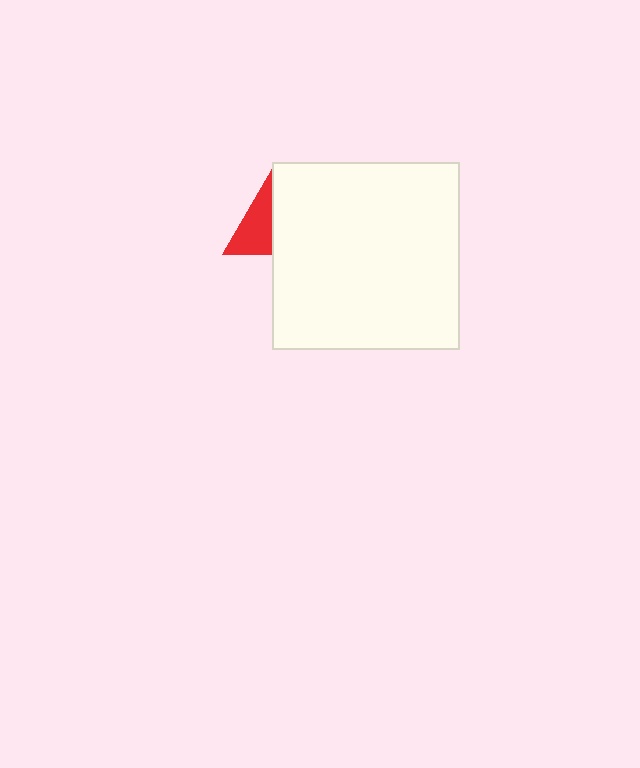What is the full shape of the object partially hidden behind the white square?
The partially hidden object is a red triangle.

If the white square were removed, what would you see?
You would see the complete red triangle.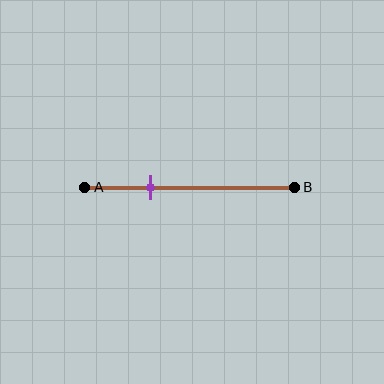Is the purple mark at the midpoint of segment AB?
No, the mark is at about 30% from A, not at the 50% midpoint.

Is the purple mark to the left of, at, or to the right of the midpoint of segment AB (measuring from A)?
The purple mark is to the left of the midpoint of segment AB.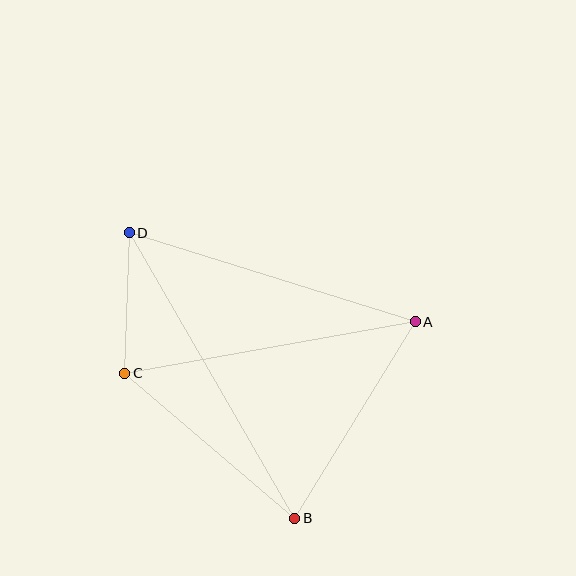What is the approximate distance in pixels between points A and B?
The distance between A and B is approximately 230 pixels.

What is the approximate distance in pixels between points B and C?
The distance between B and C is approximately 223 pixels.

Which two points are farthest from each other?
Points B and D are farthest from each other.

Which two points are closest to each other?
Points C and D are closest to each other.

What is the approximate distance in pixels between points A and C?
The distance between A and C is approximately 295 pixels.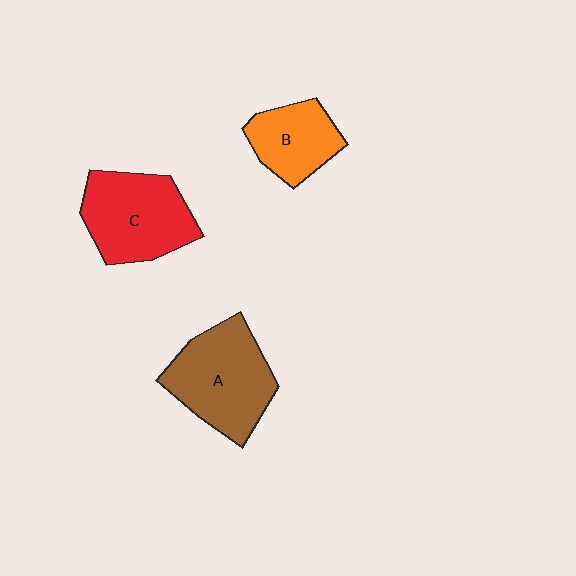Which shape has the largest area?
Shape A (brown).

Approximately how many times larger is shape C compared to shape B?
Approximately 1.5 times.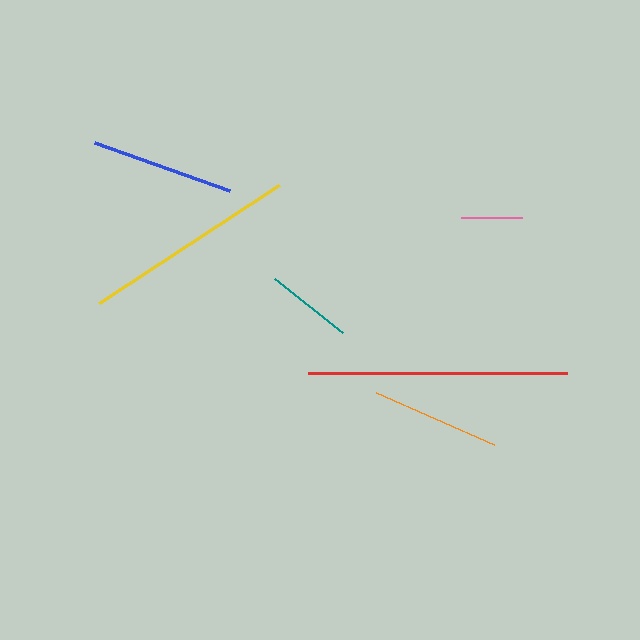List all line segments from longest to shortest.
From longest to shortest: red, yellow, blue, orange, teal, pink.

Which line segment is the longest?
The red line is the longest at approximately 259 pixels.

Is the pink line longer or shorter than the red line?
The red line is longer than the pink line.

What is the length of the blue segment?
The blue segment is approximately 143 pixels long.